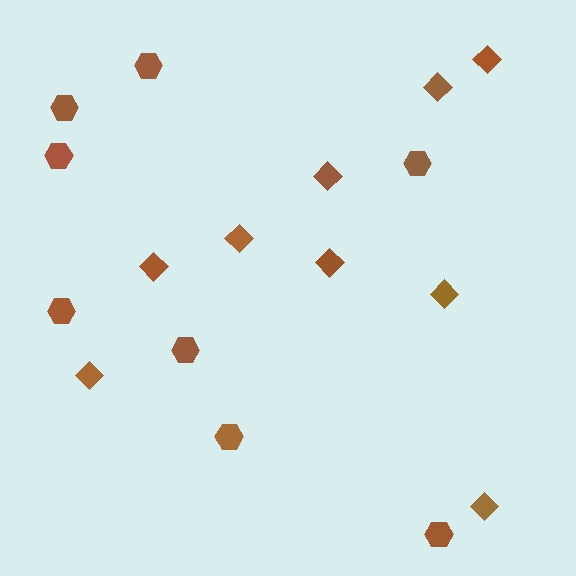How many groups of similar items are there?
There are 2 groups: one group of hexagons (8) and one group of diamonds (9).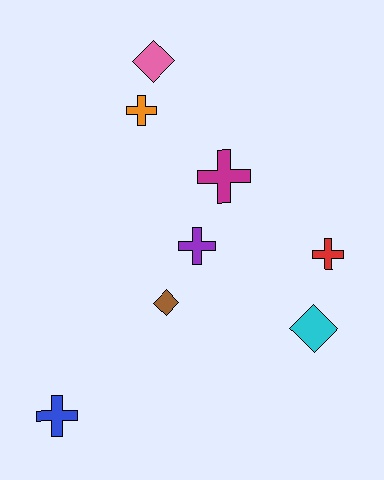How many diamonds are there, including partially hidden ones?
There are 3 diamonds.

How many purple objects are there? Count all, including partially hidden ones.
There is 1 purple object.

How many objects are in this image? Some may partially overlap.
There are 8 objects.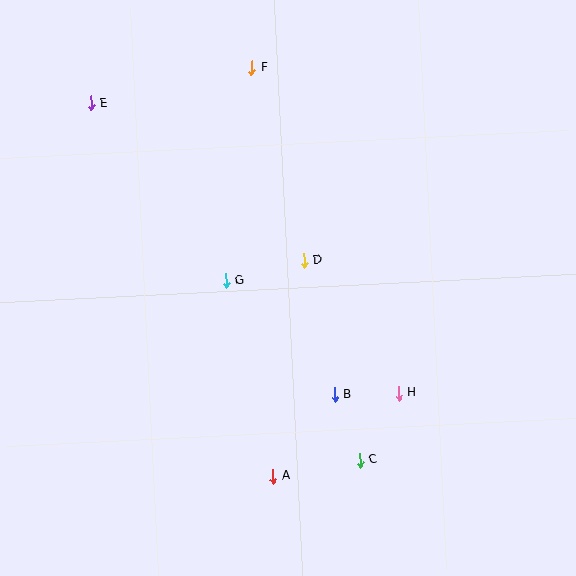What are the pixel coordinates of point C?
Point C is at (360, 460).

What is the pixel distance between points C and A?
The distance between C and A is 89 pixels.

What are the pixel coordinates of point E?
Point E is at (91, 103).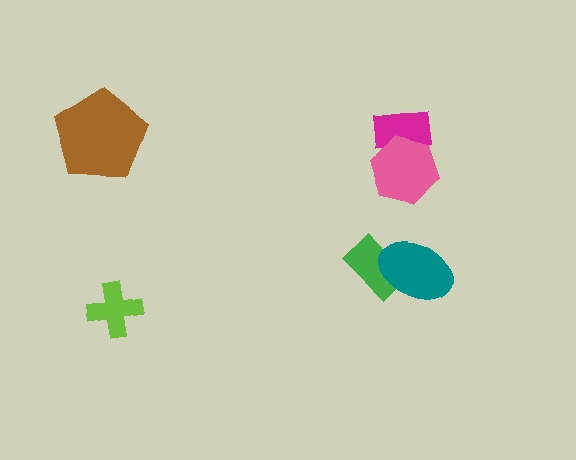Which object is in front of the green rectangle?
The teal ellipse is in front of the green rectangle.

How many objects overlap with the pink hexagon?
1 object overlaps with the pink hexagon.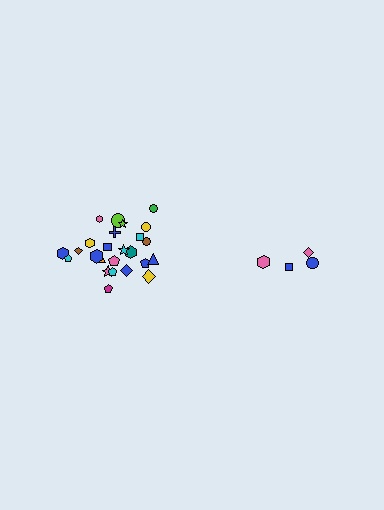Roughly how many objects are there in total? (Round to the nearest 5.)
Roughly 30 objects in total.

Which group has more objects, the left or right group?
The left group.